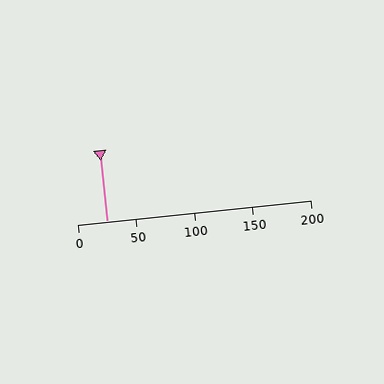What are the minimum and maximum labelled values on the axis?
The axis runs from 0 to 200.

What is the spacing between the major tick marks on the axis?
The major ticks are spaced 50 apart.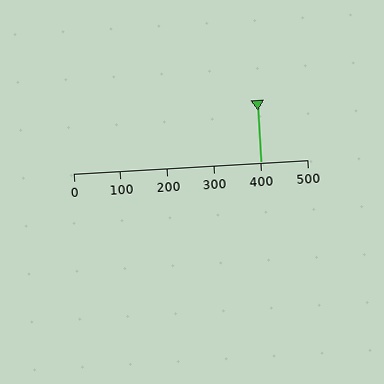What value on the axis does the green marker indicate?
The marker indicates approximately 400.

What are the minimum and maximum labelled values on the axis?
The axis runs from 0 to 500.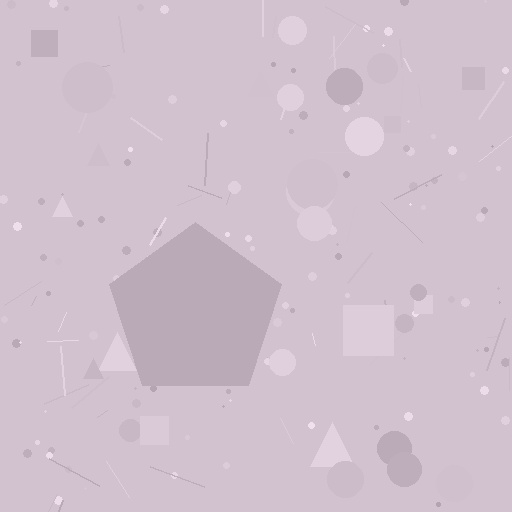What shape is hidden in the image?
A pentagon is hidden in the image.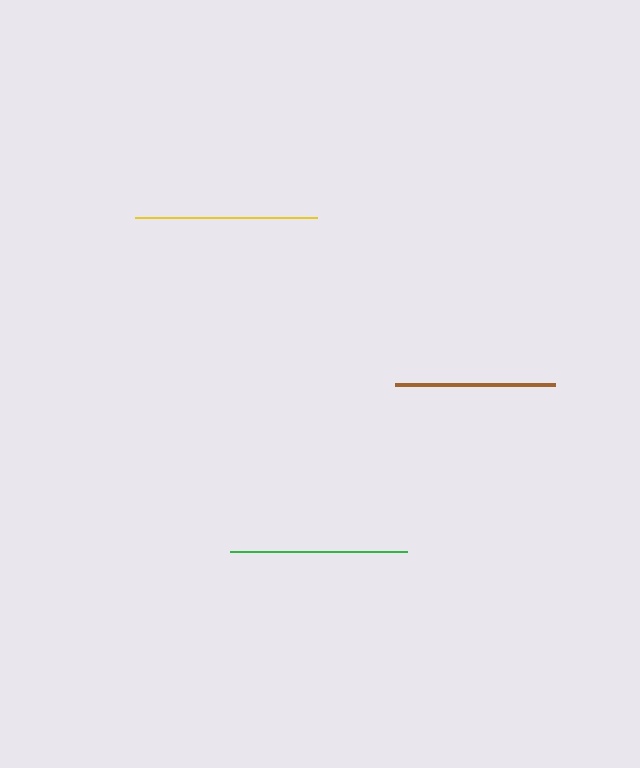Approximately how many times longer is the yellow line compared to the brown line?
The yellow line is approximately 1.1 times the length of the brown line.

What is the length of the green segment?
The green segment is approximately 177 pixels long.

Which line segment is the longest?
The yellow line is the longest at approximately 182 pixels.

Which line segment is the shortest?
The brown line is the shortest at approximately 160 pixels.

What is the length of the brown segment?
The brown segment is approximately 160 pixels long.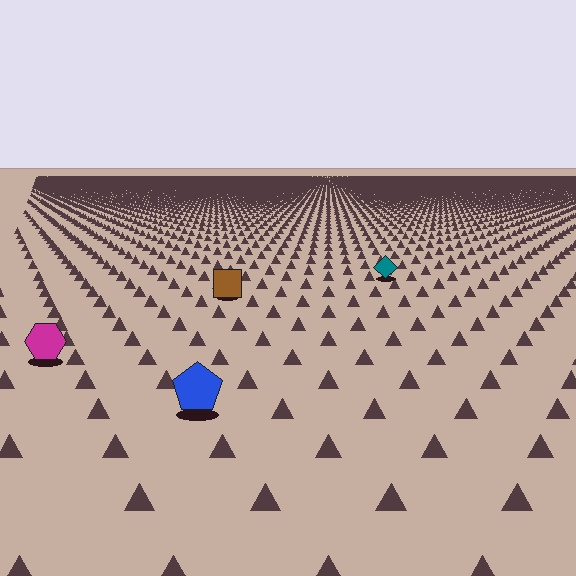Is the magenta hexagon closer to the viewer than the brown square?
Yes. The magenta hexagon is closer — you can tell from the texture gradient: the ground texture is coarser near it.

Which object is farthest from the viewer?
The teal diamond is farthest from the viewer. It appears smaller and the ground texture around it is denser.